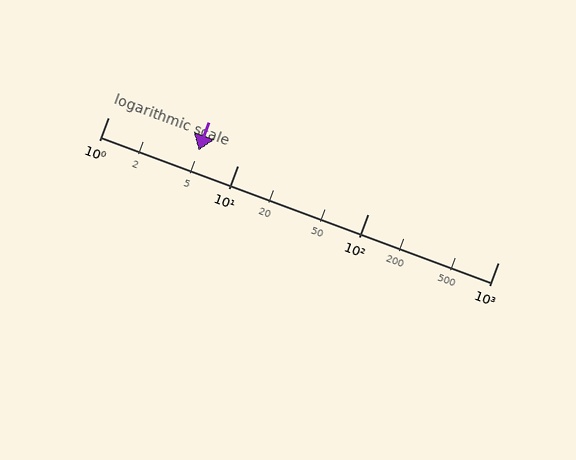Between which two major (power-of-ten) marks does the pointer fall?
The pointer is between 1 and 10.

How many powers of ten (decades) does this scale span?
The scale spans 3 decades, from 1 to 1000.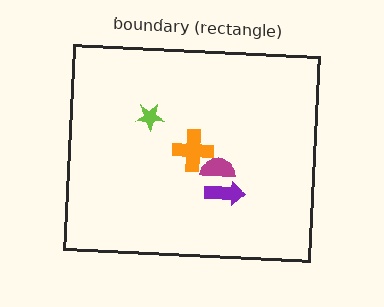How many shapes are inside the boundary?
4 inside, 0 outside.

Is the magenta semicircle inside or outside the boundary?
Inside.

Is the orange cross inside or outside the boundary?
Inside.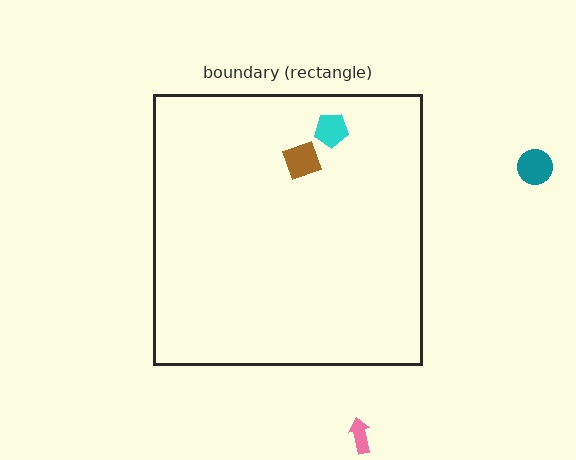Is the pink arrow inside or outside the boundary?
Outside.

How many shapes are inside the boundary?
2 inside, 2 outside.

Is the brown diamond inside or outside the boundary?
Inside.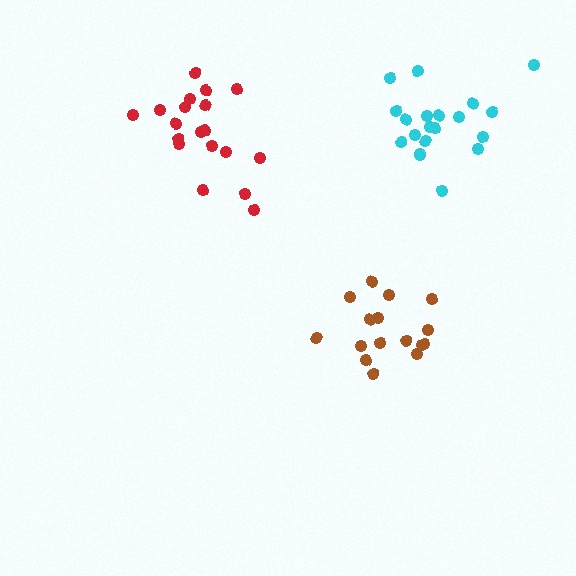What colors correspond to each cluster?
The clusters are colored: brown, red, cyan.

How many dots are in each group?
Group 1: 16 dots, Group 2: 19 dots, Group 3: 19 dots (54 total).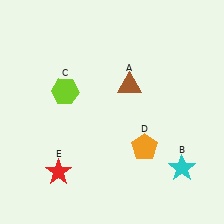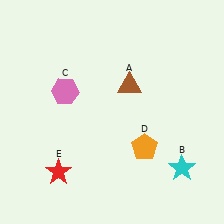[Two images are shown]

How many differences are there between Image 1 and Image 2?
There is 1 difference between the two images.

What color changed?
The hexagon (C) changed from lime in Image 1 to pink in Image 2.